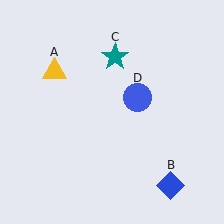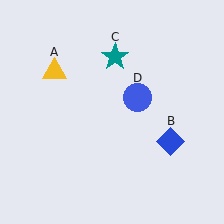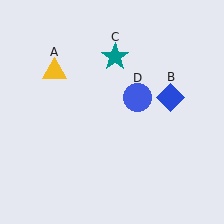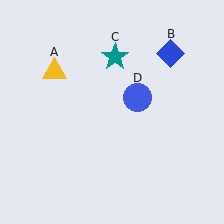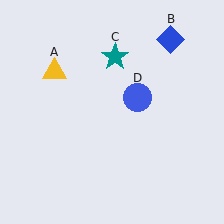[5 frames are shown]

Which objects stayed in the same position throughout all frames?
Yellow triangle (object A) and teal star (object C) and blue circle (object D) remained stationary.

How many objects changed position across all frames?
1 object changed position: blue diamond (object B).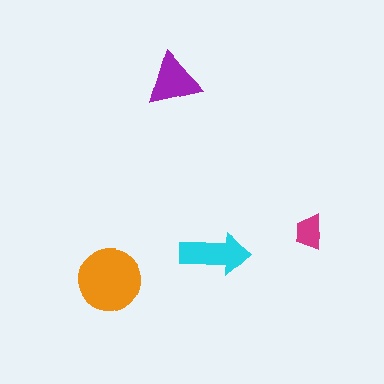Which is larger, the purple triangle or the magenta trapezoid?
The purple triangle.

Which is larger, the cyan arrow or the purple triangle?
The cyan arrow.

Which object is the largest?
The orange circle.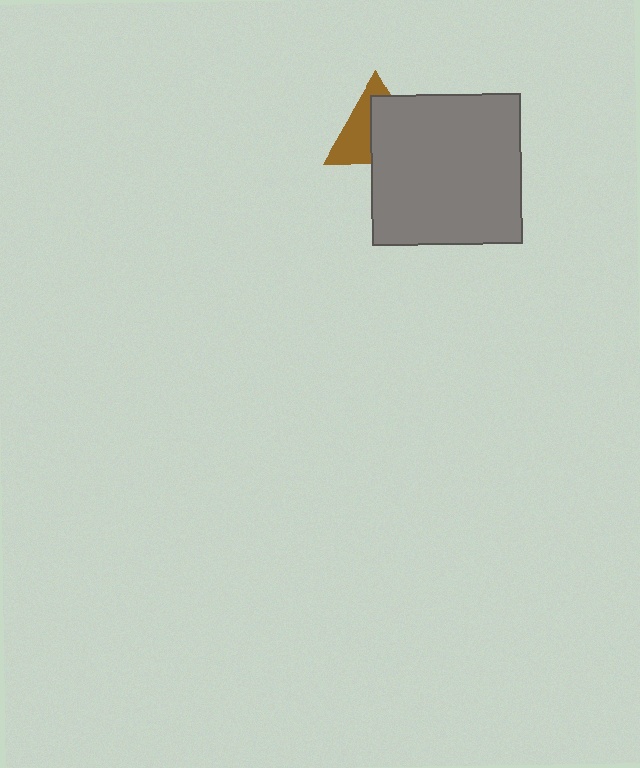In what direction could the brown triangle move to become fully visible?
The brown triangle could move toward the upper-left. That would shift it out from behind the gray square entirely.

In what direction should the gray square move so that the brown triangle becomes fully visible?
The gray square should move toward the lower-right. That is the shortest direction to clear the overlap and leave the brown triangle fully visible.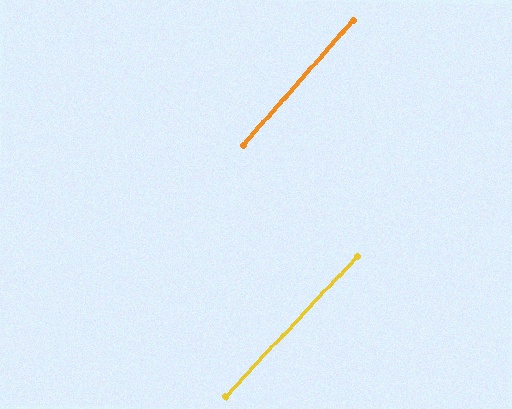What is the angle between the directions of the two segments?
Approximately 2 degrees.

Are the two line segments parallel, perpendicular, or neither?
Parallel — their directions differ by only 1.7°.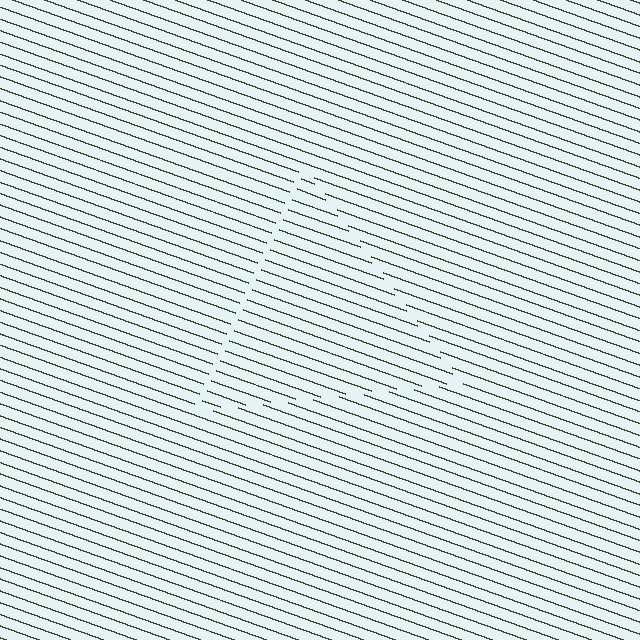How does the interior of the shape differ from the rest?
The interior of the shape contains the same grating, shifted by half a period — the contour is defined by the phase discontinuity where line-ends from the inner and outer gratings abut.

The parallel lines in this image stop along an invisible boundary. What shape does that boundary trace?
An illusory triangle. The interior of the shape contains the same grating, shifted by half a period — the contour is defined by the phase discontinuity where line-ends from the inner and outer gratings abut.